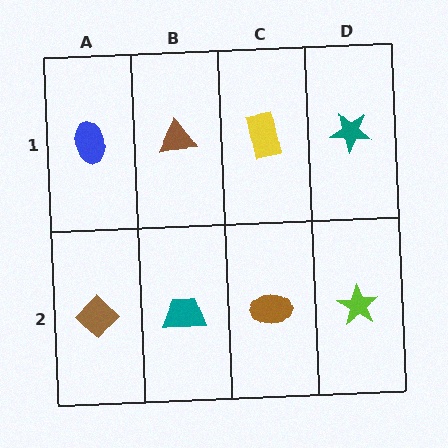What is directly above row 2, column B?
A brown triangle.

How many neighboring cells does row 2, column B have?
3.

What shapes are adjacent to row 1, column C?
A brown ellipse (row 2, column C), a brown triangle (row 1, column B), a teal star (row 1, column D).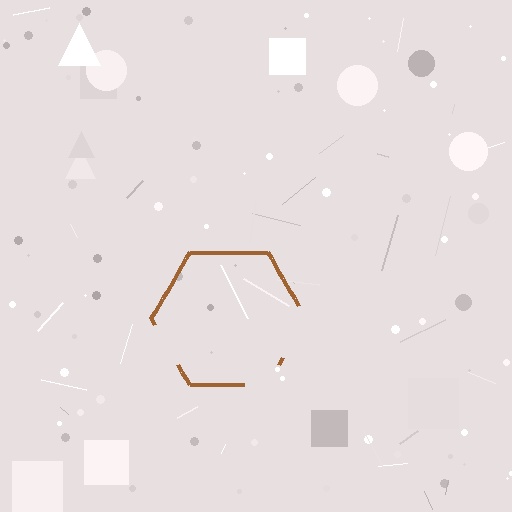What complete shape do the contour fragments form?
The contour fragments form a hexagon.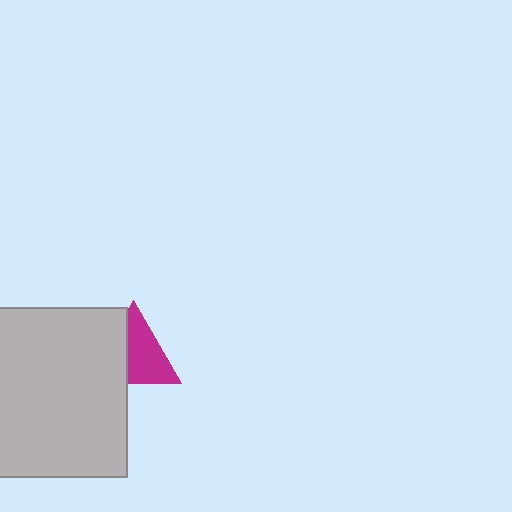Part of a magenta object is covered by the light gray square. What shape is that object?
It is a triangle.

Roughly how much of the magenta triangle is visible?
About half of it is visible (roughly 62%).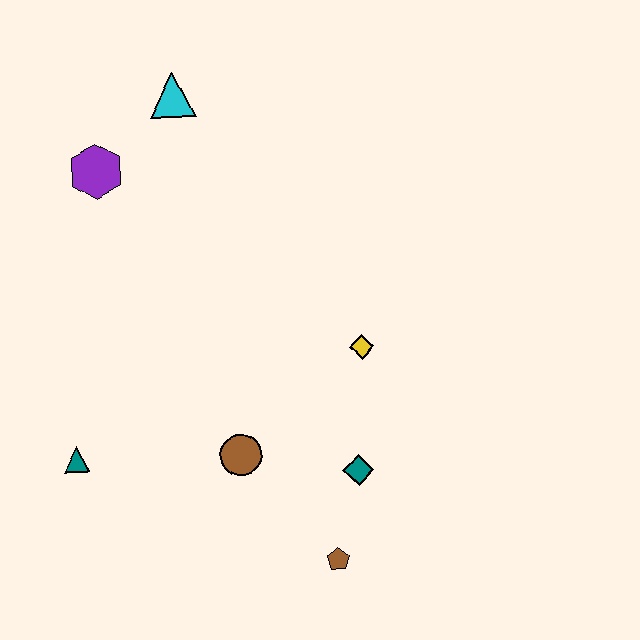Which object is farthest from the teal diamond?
The cyan triangle is farthest from the teal diamond.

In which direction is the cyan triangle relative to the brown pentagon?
The cyan triangle is above the brown pentagon.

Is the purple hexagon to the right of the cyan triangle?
No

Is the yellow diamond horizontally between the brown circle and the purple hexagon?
No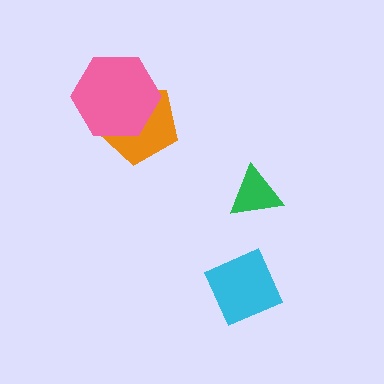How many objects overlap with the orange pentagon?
1 object overlaps with the orange pentagon.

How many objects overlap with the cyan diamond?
0 objects overlap with the cyan diamond.